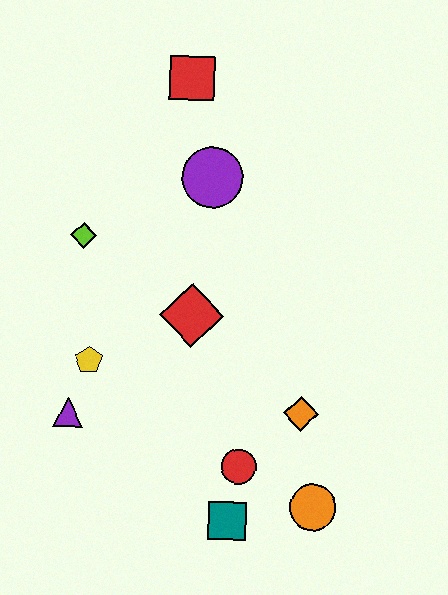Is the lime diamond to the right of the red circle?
No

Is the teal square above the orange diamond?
No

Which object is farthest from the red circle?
The red square is farthest from the red circle.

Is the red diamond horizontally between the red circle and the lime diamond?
Yes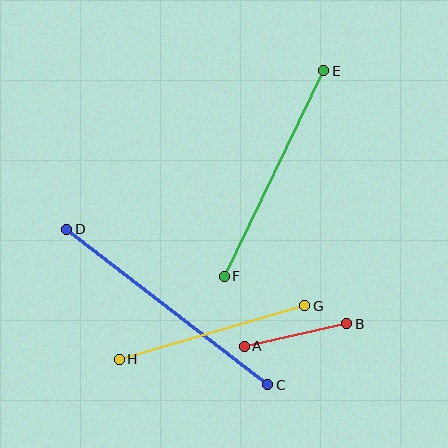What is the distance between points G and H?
The distance is approximately 193 pixels.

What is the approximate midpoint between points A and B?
The midpoint is at approximately (295, 335) pixels.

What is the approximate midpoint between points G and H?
The midpoint is at approximately (212, 333) pixels.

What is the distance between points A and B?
The distance is approximately 105 pixels.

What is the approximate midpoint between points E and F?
The midpoint is at approximately (274, 174) pixels.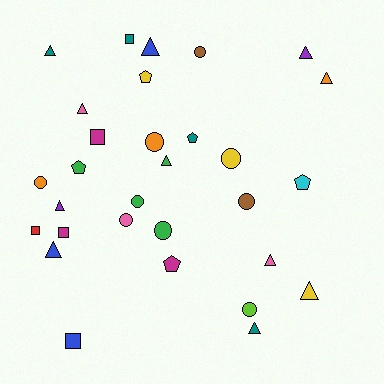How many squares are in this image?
There are 5 squares.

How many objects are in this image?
There are 30 objects.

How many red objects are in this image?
There is 1 red object.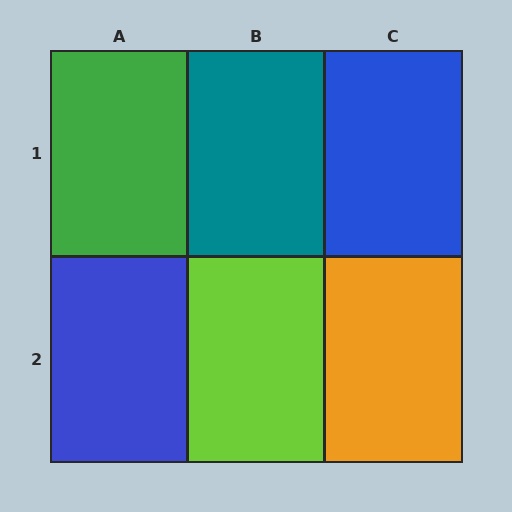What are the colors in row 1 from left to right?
Green, teal, blue.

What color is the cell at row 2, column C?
Orange.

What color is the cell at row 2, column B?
Lime.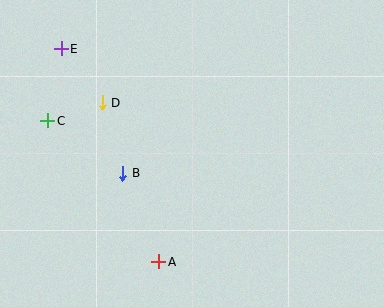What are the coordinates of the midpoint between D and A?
The midpoint between D and A is at (131, 182).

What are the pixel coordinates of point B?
Point B is at (123, 173).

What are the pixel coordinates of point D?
Point D is at (102, 103).